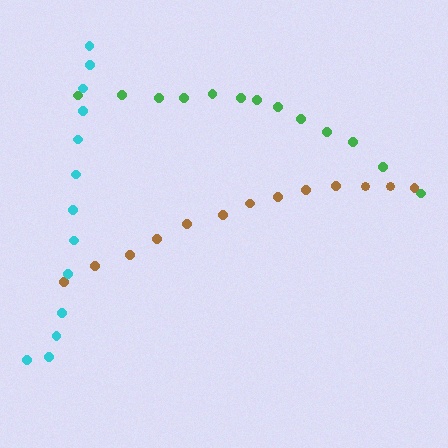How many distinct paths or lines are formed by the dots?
There are 3 distinct paths.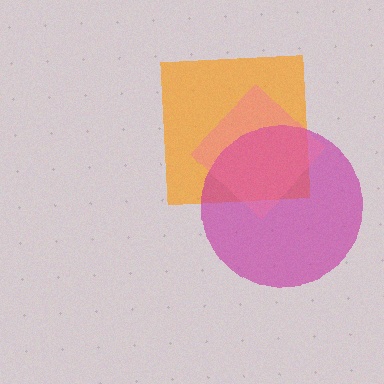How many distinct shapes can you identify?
There are 3 distinct shapes: an orange square, a magenta circle, a pink diamond.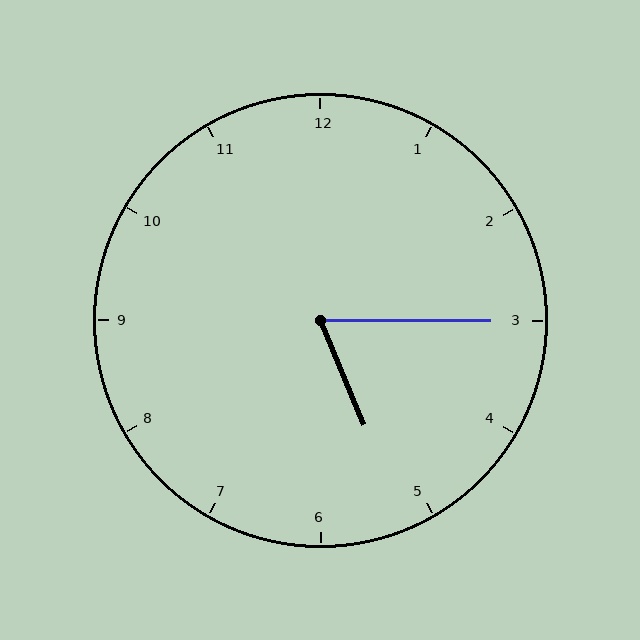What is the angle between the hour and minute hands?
Approximately 68 degrees.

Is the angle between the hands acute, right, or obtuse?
It is acute.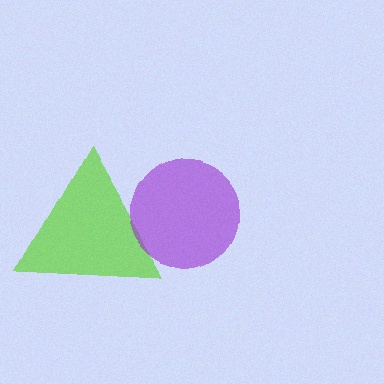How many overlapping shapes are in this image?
There are 2 overlapping shapes in the image.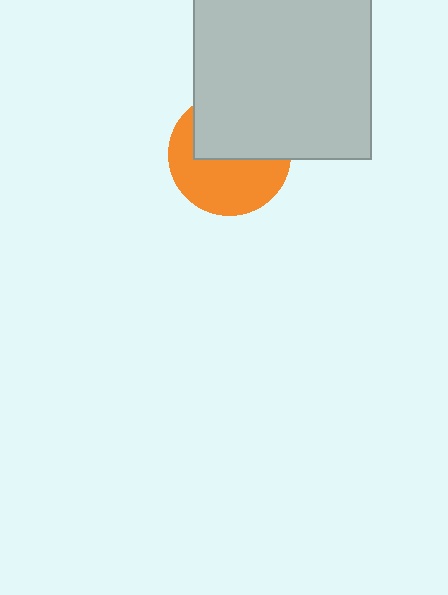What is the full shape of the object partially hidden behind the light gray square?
The partially hidden object is an orange circle.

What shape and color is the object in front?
The object in front is a light gray square.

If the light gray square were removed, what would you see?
You would see the complete orange circle.